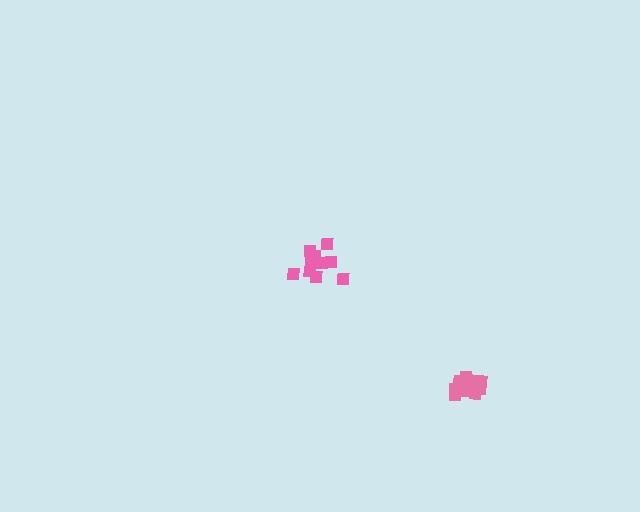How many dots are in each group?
Group 1: 10 dots, Group 2: 10 dots (20 total).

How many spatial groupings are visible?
There are 2 spatial groupings.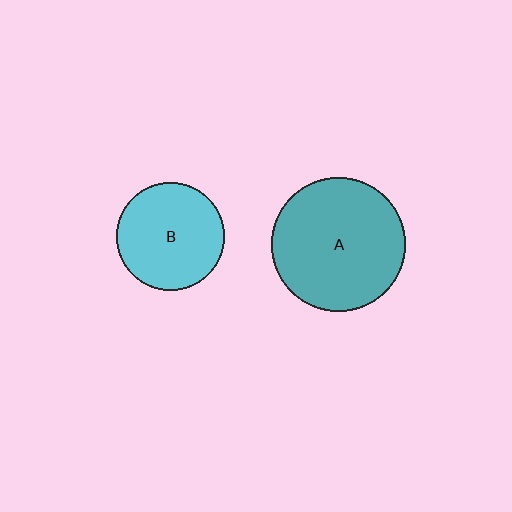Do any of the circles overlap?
No, none of the circles overlap.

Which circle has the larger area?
Circle A (teal).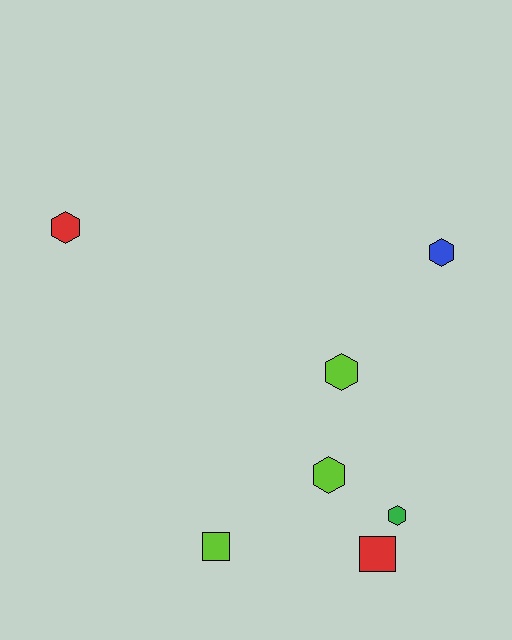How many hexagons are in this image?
There are 5 hexagons.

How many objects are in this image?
There are 7 objects.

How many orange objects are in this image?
There are no orange objects.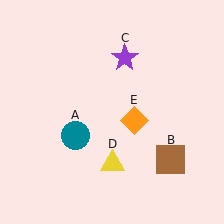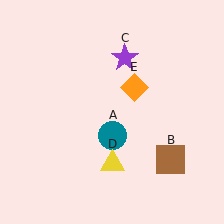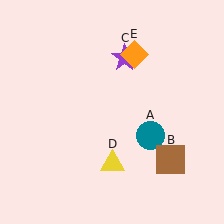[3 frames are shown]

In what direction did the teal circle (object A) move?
The teal circle (object A) moved right.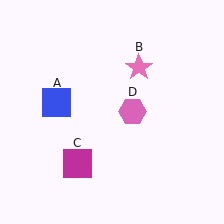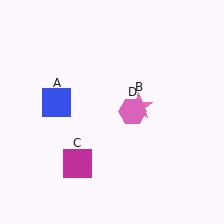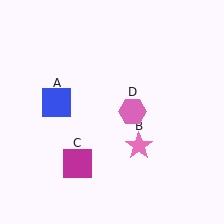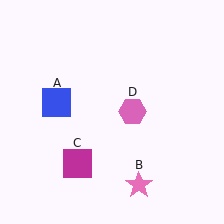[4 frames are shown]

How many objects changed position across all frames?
1 object changed position: pink star (object B).